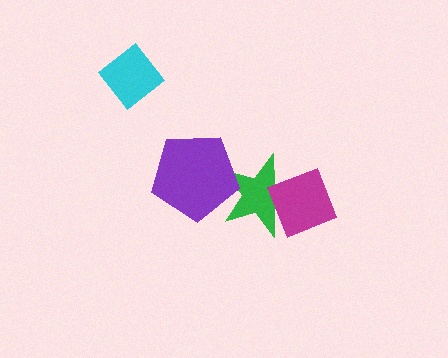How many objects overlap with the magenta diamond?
1 object overlaps with the magenta diamond.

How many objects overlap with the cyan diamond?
0 objects overlap with the cyan diamond.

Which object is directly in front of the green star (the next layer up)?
The purple pentagon is directly in front of the green star.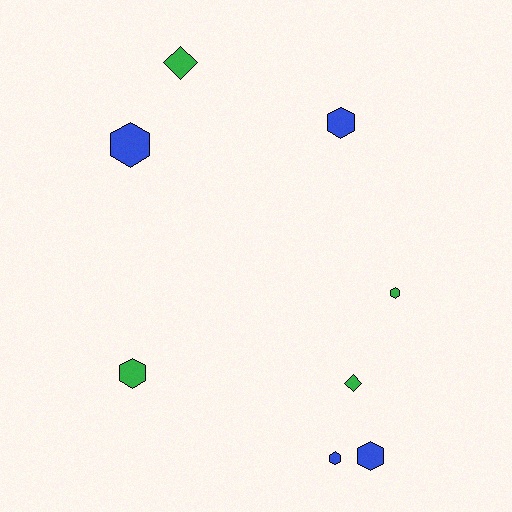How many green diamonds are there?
There are 2 green diamonds.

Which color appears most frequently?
Blue, with 4 objects.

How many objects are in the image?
There are 8 objects.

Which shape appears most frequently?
Hexagon, with 6 objects.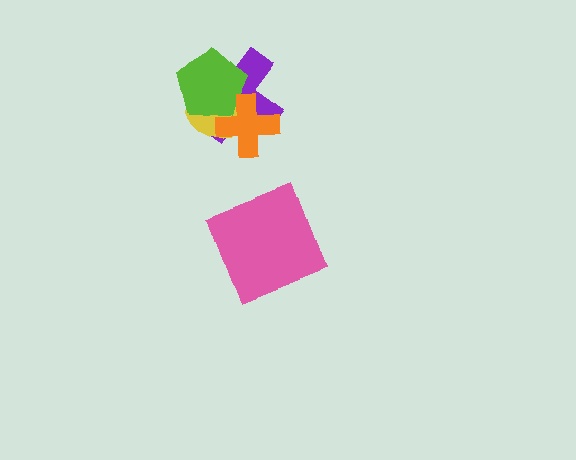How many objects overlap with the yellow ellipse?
3 objects overlap with the yellow ellipse.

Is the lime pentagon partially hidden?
Yes, it is partially covered by another shape.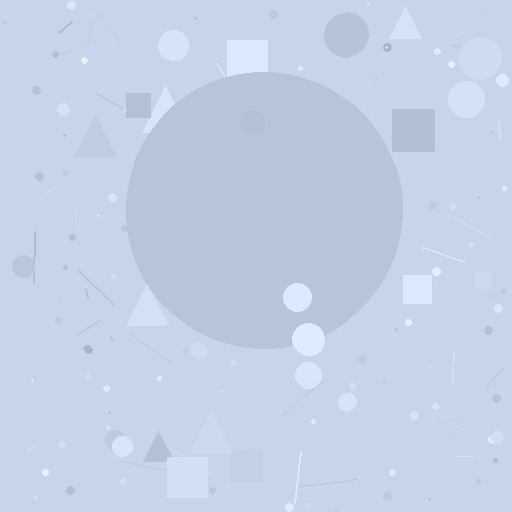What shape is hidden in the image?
A circle is hidden in the image.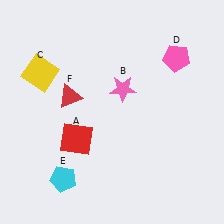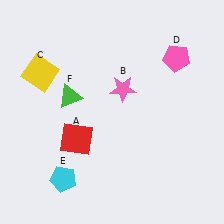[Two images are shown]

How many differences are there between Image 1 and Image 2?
There is 1 difference between the two images.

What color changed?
The triangle (F) changed from red in Image 1 to green in Image 2.